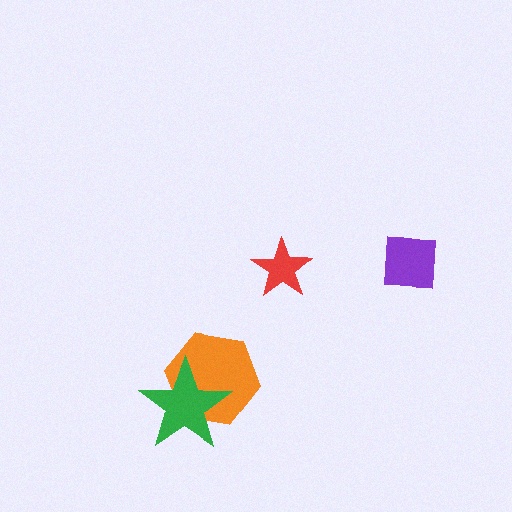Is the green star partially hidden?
No, no other shape covers it.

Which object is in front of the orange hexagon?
The green star is in front of the orange hexagon.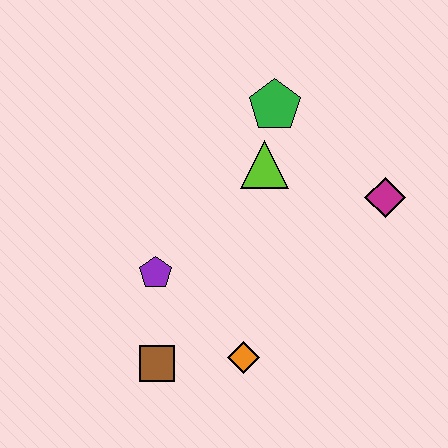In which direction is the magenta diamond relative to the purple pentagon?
The magenta diamond is to the right of the purple pentagon.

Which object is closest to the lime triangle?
The green pentagon is closest to the lime triangle.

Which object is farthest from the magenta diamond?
The brown square is farthest from the magenta diamond.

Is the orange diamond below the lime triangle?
Yes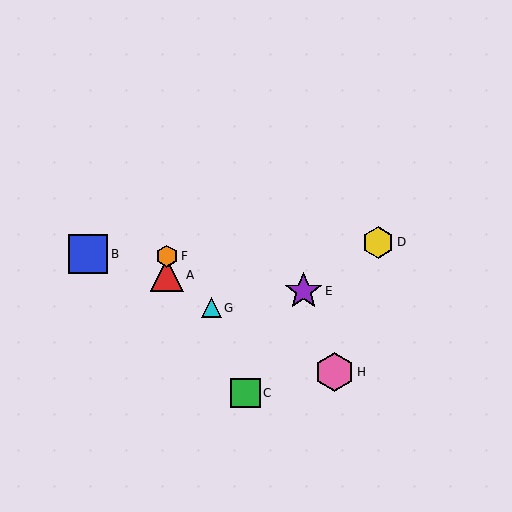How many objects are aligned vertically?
2 objects (A, F) are aligned vertically.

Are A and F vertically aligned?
Yes, both are at x≈167.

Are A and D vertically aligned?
No, A is at x≈167 and D is at x≈378.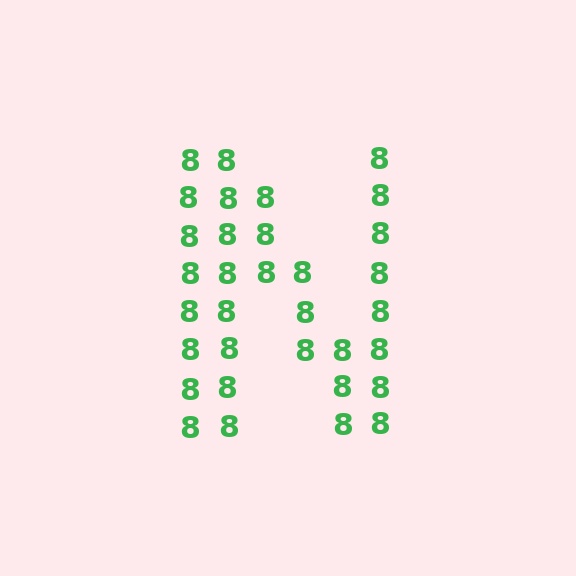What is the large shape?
The large shape is the letter N.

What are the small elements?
The small elements are digit 8's.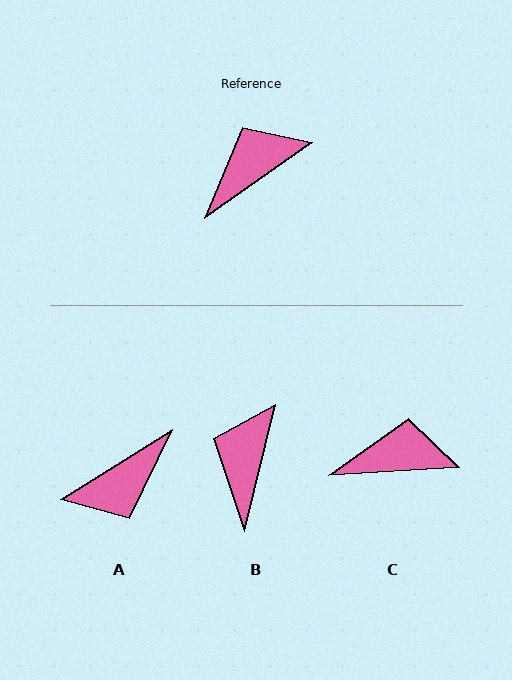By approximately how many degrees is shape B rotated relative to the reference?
Approximately 41 degrees counter-clockwise.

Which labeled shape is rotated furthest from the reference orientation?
A, about 177 degrees away.